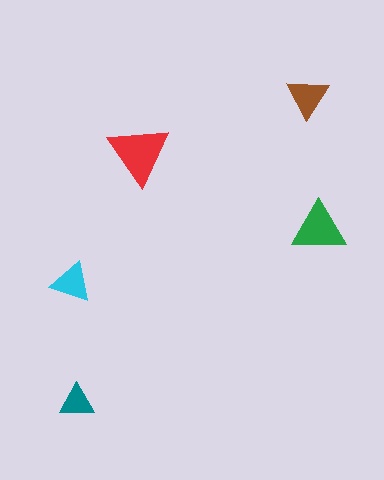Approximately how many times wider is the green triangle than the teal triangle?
About 1.5 times wider.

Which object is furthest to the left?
The cyan triangle is leftmost.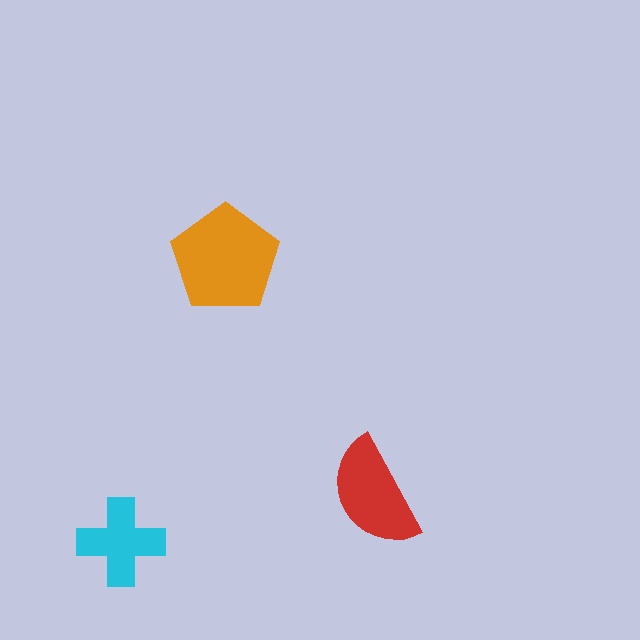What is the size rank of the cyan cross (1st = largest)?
3rd.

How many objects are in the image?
There are 3 objects in the image.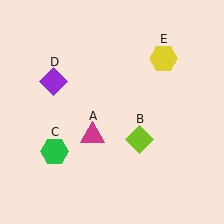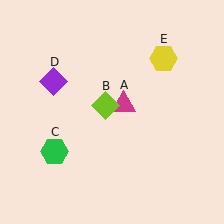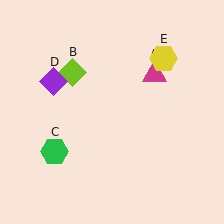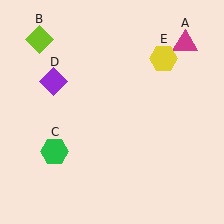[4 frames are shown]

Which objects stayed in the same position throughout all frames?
Green hexagon (object C) and purple diamond (object D) and yellow hexagon (object E) remained stationary.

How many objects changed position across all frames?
2 objects changed position: magenta triangle (object A), lime diamond (object B).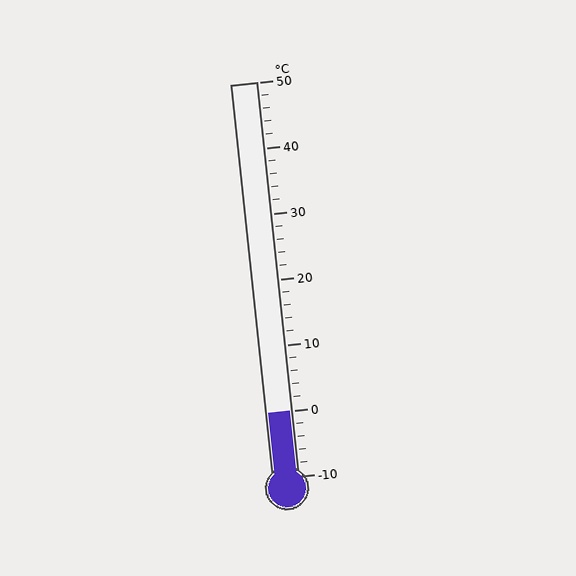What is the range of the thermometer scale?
The thermometer scale ranges from -10°C to 50°C.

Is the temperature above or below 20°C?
The temperature is below 20°C.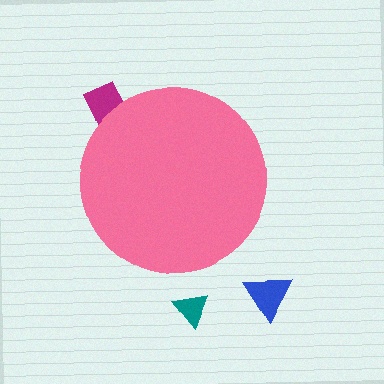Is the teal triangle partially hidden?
No, the teal triangle is fully visible.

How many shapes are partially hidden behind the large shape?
1 shape is partially hidden.